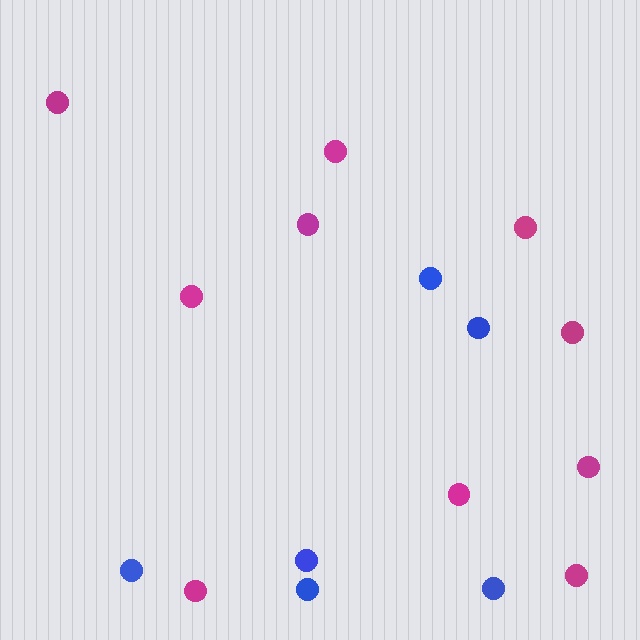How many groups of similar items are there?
There are 2 groups: one group of magenta circles (10) and one group of blue circles (6).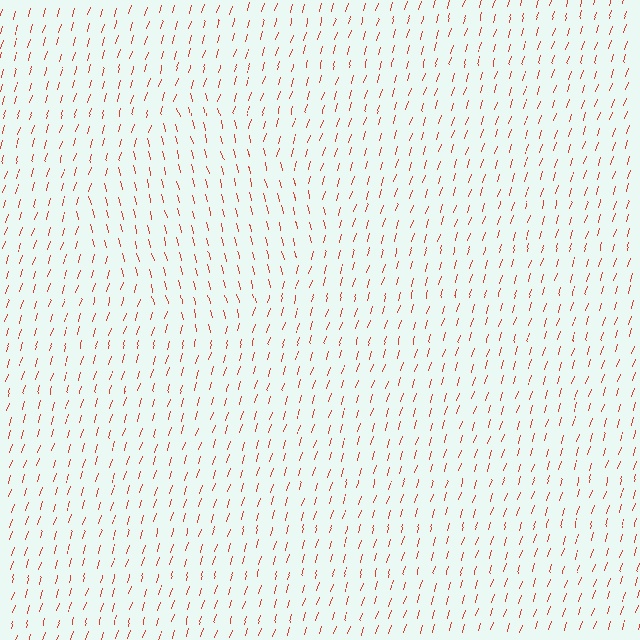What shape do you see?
I see a diamond.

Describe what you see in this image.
The image is filled with small red line segments. A diamond region in the image has lines oriented differently from the surrounding lines, creating a visible texture boundary.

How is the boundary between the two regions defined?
The boundary is defined purely by a change in line orientation (approximately 32 degrees difference). All lines are the same color and thickness.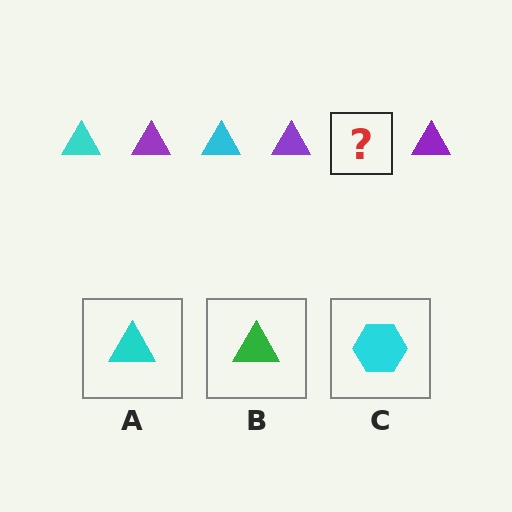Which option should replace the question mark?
Option A.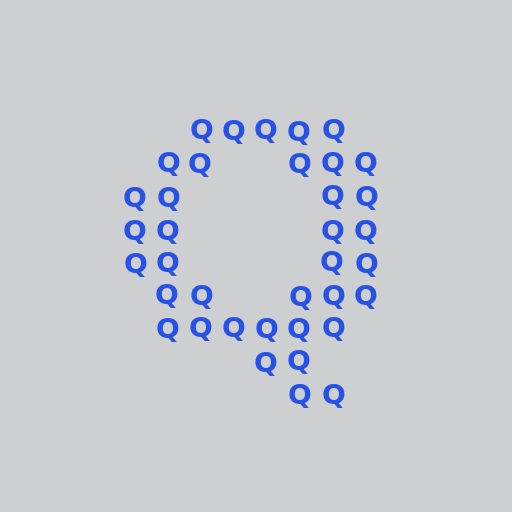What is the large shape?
The large shape is the letter Q.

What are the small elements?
The small elements are letter Q's.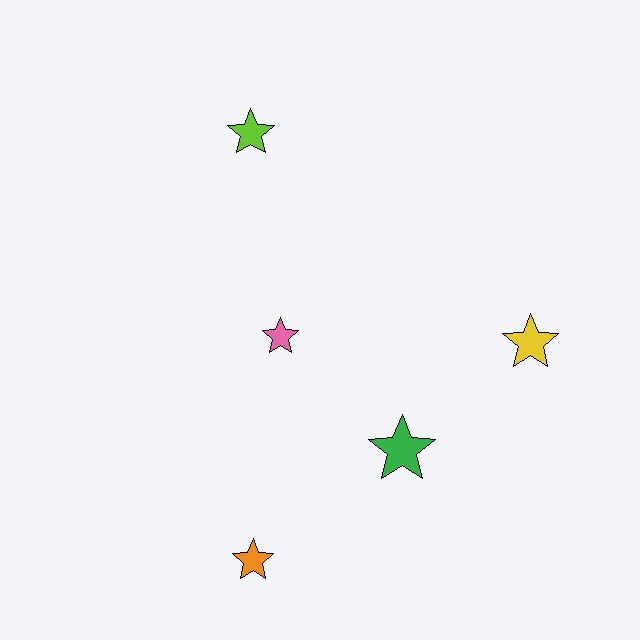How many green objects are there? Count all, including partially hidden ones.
There is 1 green object.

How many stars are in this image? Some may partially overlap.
There are 5 stars.